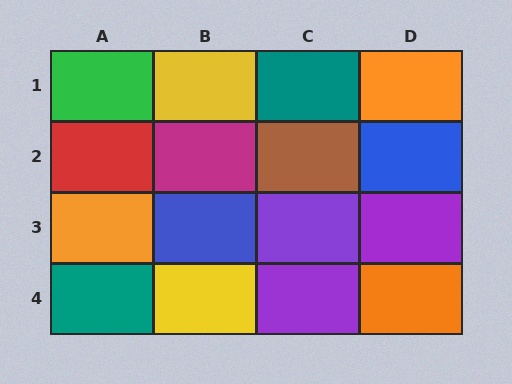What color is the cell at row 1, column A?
Green.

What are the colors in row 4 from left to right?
Teal, yellow, purple, orange.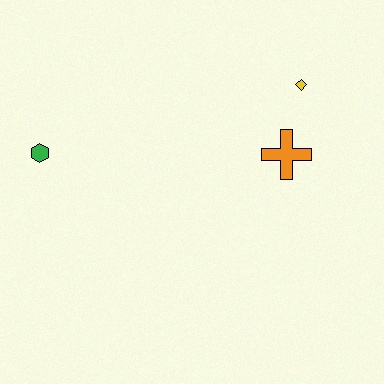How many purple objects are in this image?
There are no purple objects.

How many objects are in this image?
There are 3 objects.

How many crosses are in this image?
There is 1 cross.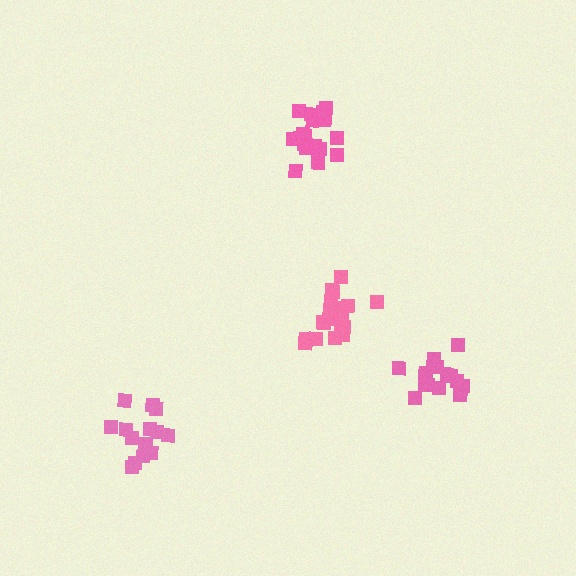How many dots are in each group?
Group 1: 20 dots, Group 2: 14 dots, Group 3: 19 dots, Group 4: 17 dots (70 total).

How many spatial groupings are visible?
There are 4 spatial groupings.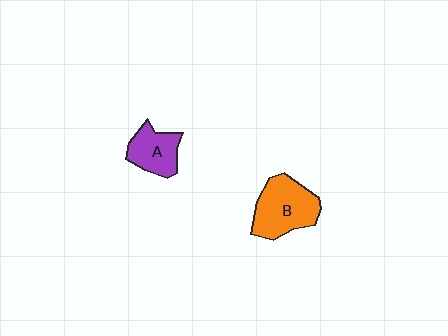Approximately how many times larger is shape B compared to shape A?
Approximately 1.5 times.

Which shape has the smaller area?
Shape A (purple).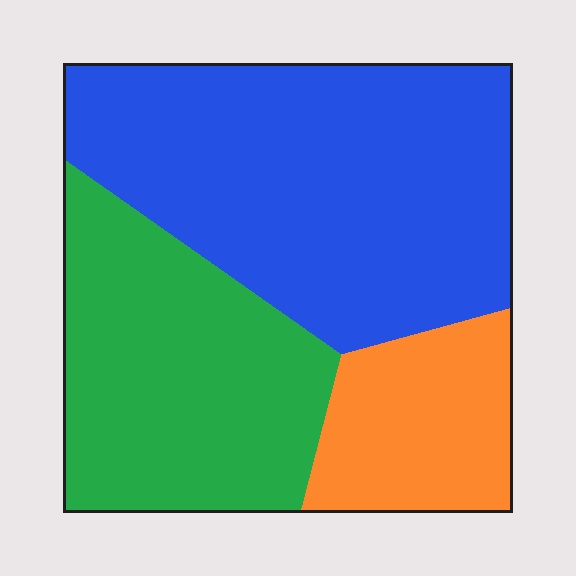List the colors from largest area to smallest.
From largest to smallest: blue, green, orange.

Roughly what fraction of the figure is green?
Green covers 34% of the figure.